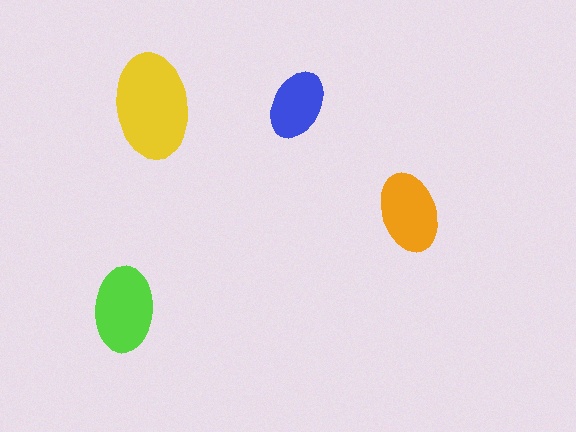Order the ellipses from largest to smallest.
the yellow one, the lime one, the orange one, the blue one.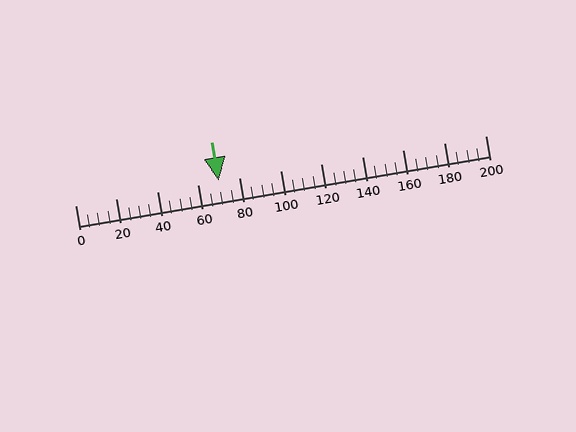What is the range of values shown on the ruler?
The ruler shows values from 0 to 200.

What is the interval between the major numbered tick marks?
The major tick marks are spaced 20 units apart.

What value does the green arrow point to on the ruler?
The green arrow points to approximately 70.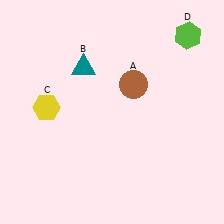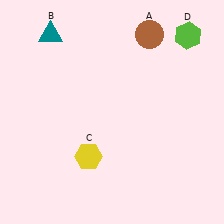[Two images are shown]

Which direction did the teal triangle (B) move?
The teal triangle (B) moved up.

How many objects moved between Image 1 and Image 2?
3 objects moved between the two images.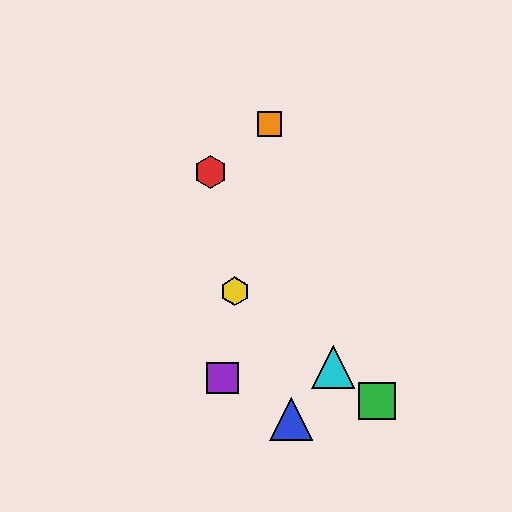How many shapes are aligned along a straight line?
3 shapes (the green square, the yellow hexagon, the cyan triangle) are aligned along a straight line.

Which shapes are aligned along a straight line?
The green square, the yellow hexagon, the cyan triangle are aligned along a straight line.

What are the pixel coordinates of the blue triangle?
The blue triangle is at (291, 419).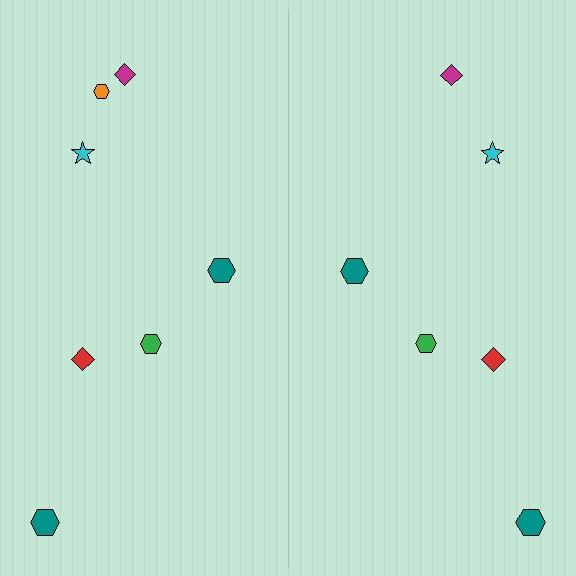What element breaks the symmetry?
A orange hexagon is missing from the right side.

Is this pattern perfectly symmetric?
No, the pattern is not perfectly symmetric. A orange hexagon is missing from the right side.